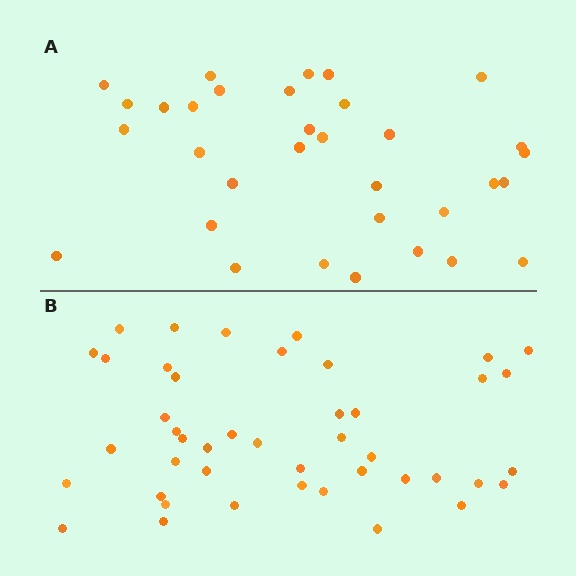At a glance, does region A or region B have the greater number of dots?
Region B (the bottom region) has more dots.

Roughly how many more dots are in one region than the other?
Region B has roughly 12 or so more dots than region A.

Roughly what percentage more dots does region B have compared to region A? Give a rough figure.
About 35% more.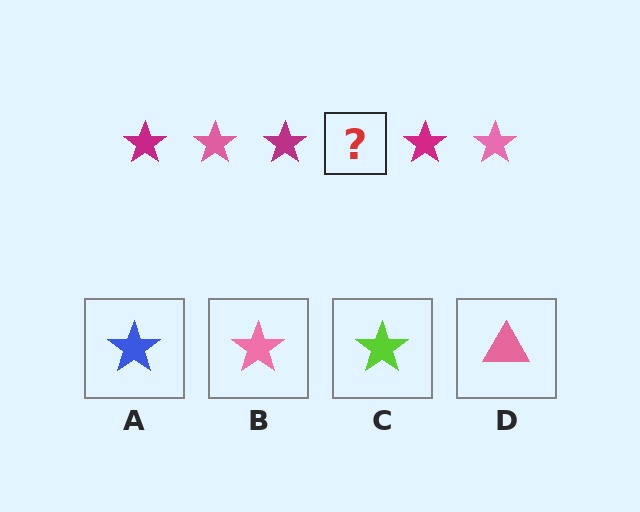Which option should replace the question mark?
Option B.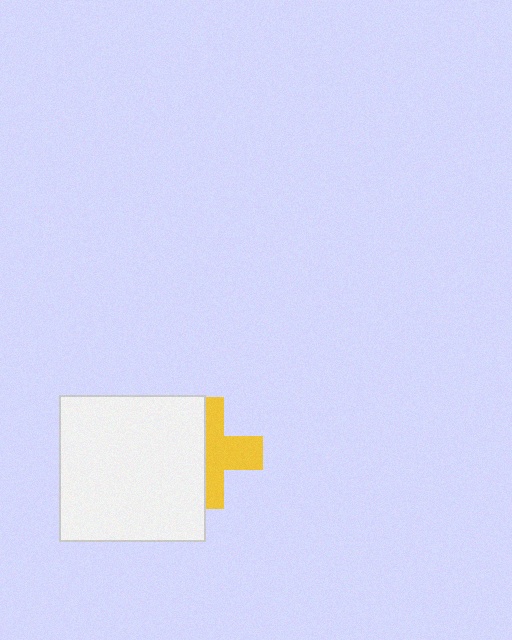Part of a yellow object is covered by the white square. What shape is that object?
It is a cross.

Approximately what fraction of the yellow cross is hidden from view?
Roughly 48% of the yellow cross is hidden behind the white square.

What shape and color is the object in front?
The object in front is a white square.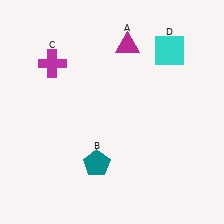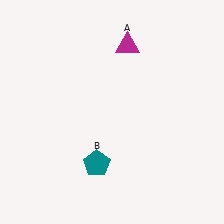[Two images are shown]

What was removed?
The magenta cross (C), the cyan square (D) were removed in Image 2.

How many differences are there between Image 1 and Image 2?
There are 2 differences between the two images.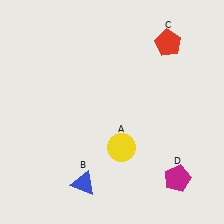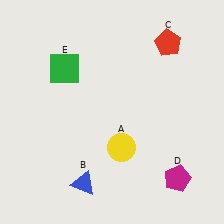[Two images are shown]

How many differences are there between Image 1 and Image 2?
There is 1 difference between the two images.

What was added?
A green square (E) was added in Image 2.